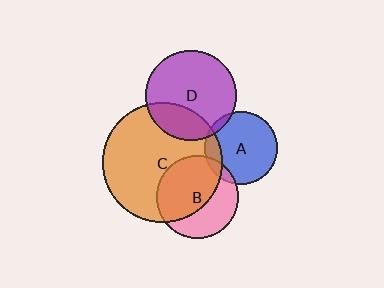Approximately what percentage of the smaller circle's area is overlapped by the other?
Approximately 60%.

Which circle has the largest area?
Circle C (orange).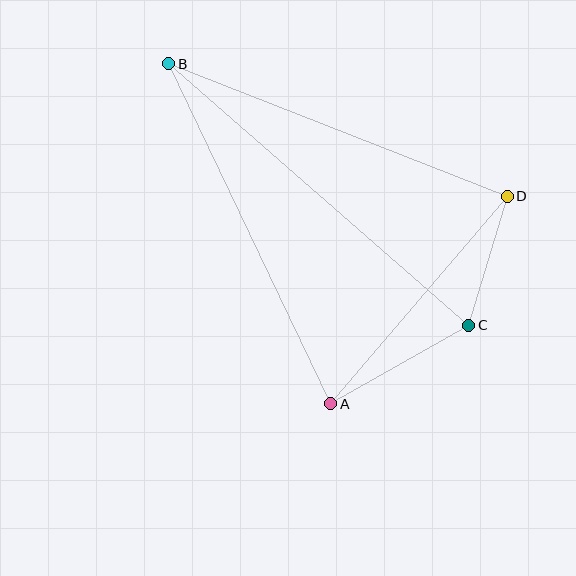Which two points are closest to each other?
Points C and D are closest to each other.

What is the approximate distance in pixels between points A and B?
The distance between A and B is approximately 377 pixels.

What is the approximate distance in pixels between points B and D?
The distance between B and D is approximately 364 pixels.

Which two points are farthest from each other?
Points B and C are farthest from each other.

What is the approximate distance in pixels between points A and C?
The distance between A and C is approximately 159 pixels.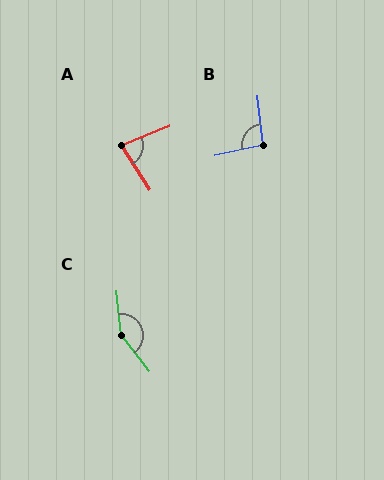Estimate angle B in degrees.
Approximately 96 degrees.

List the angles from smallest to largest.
A (79°), B (96°), C (148°).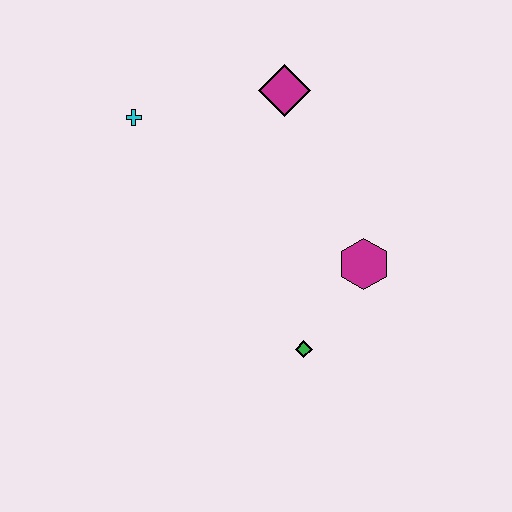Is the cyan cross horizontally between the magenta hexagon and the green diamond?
No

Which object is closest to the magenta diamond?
The cyan cross is closest to the magenta diamond.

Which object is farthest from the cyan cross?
The green diamond is farthest from the cyan cross.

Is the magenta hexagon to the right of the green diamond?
Yes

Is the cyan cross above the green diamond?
Yes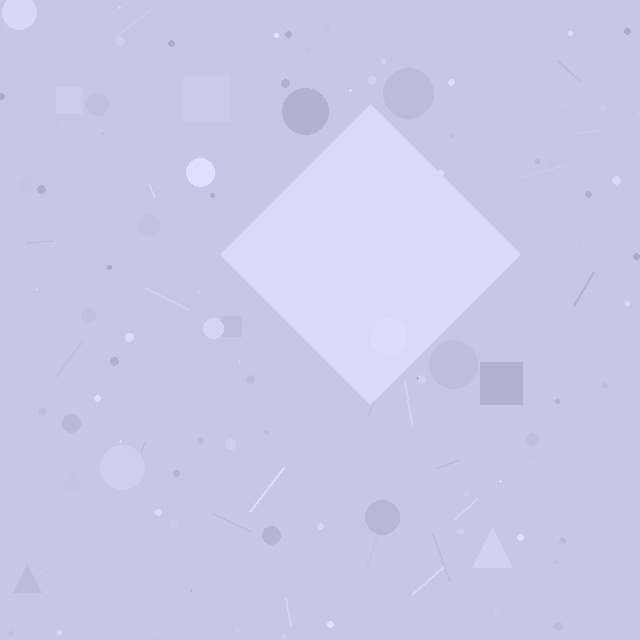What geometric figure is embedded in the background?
A diamond is embedded in the background.